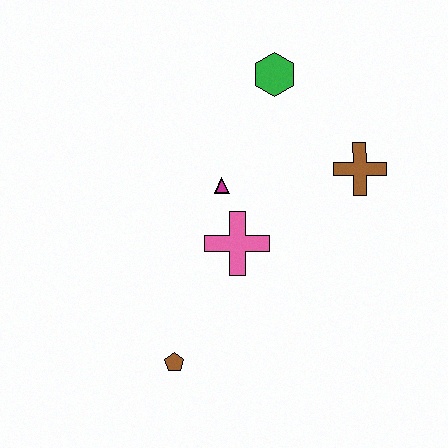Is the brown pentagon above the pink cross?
No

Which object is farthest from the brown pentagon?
The green hexagon is farthest from the brown pentagon.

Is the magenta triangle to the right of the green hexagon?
No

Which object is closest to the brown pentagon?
The pink cross is closest to the brown pentagon.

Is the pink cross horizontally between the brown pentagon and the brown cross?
Yes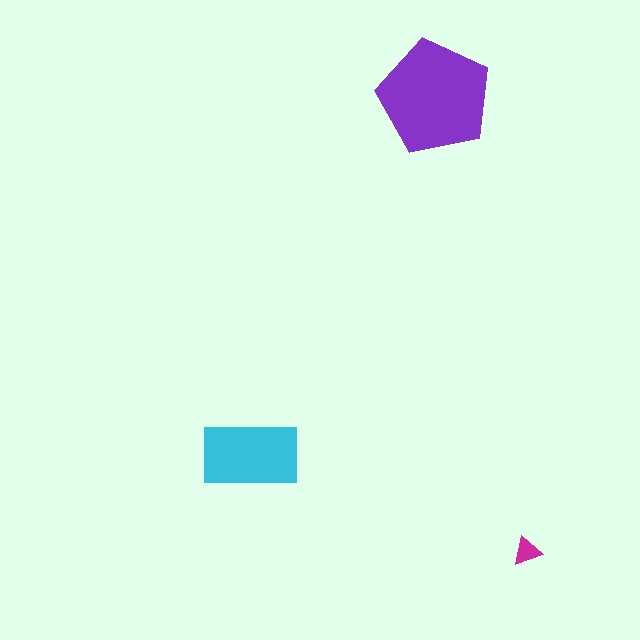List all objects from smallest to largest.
The magenta triangle, the cyan rectangle, the purple pentagon.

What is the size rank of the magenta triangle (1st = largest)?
3rd.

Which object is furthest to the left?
The cyan rectangle is leftmost.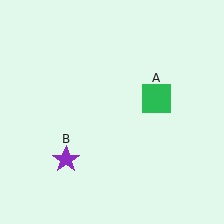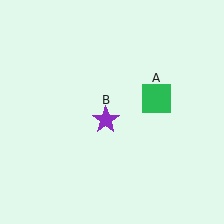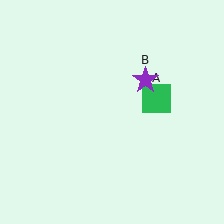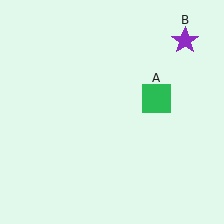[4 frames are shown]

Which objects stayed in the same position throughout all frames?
Green square (object A) remained stationary.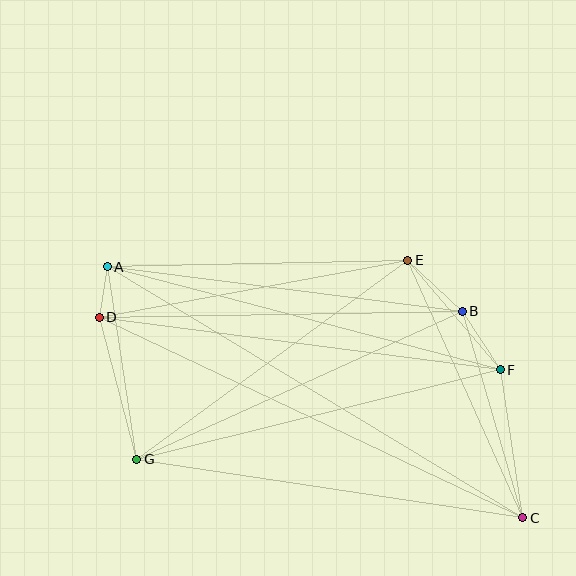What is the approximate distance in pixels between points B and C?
The distance between B and C is approximately 215 pixels.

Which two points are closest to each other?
Points A and D are closest to each other.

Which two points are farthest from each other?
Points A and C are farthest from each other.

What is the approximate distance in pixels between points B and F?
The distance between B and F is approximately 70 pixels.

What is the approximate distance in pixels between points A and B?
The distance between A and B is approximately 358 pixels.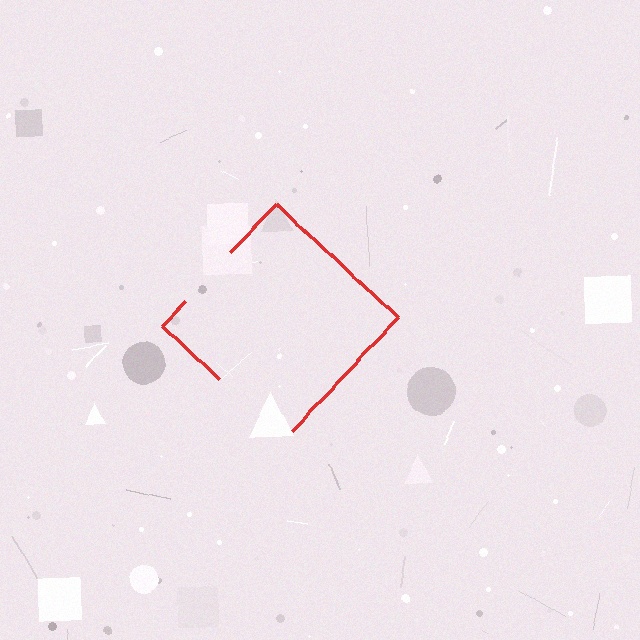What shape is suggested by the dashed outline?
The dashed outline suggests a diamond.